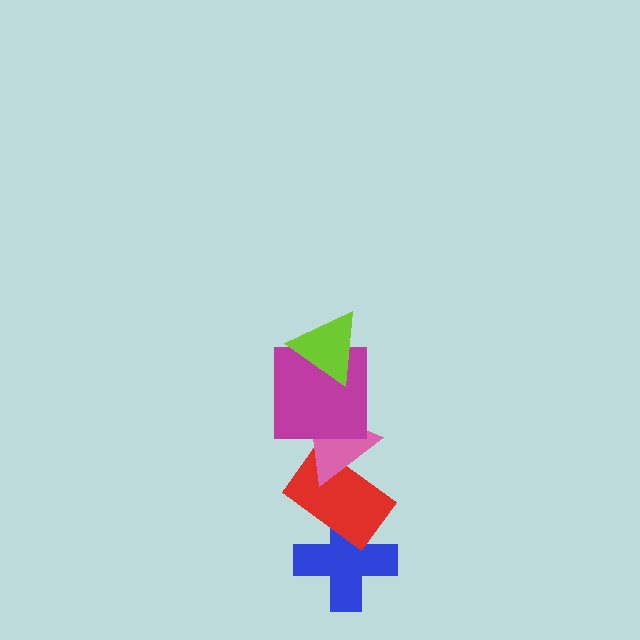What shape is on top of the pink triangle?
The magenta square is on top of the pink triangle.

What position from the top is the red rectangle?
The red rectangle is 4th from the top.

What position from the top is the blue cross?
The blue cross is 5th from the top.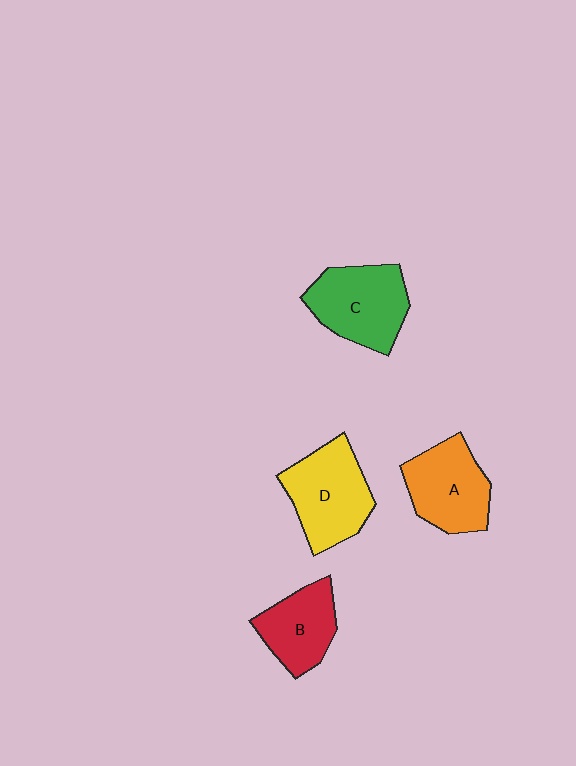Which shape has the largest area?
Shape D (yellow).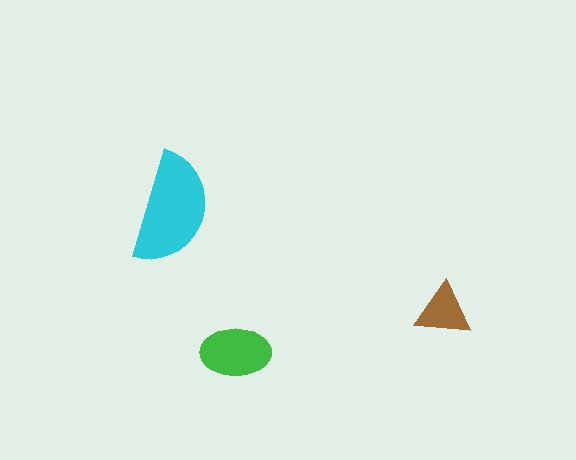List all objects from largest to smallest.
The cyan semicircle, the green ellipse, the brown triangle.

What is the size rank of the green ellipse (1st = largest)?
2nd.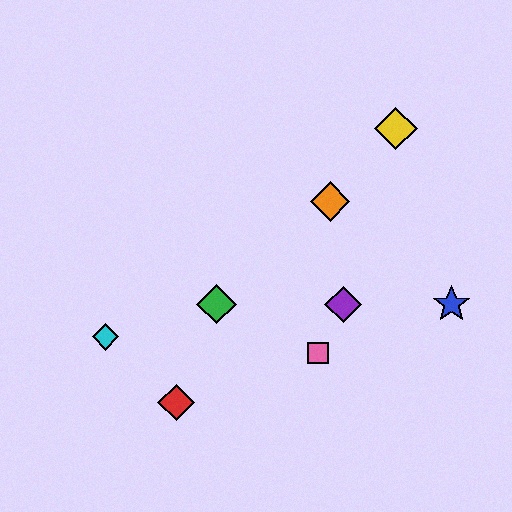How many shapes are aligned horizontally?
3 shapes (the blue star, the green diamond, the purple diamond) are aligned horizontally.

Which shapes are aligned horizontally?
The blue star, the green diamond, the purple diamond are aligned horizontally.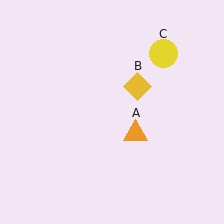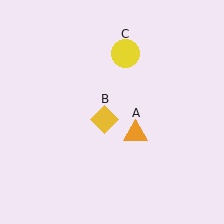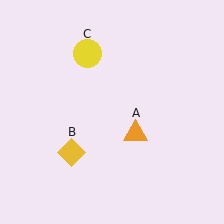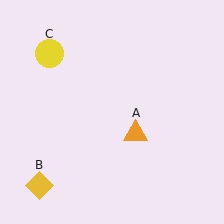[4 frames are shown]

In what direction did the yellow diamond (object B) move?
The yellow diamond (object B) moved down and to the left.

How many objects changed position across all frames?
2 objects changed position: yellow diamond (object B), yellow circle (object C).